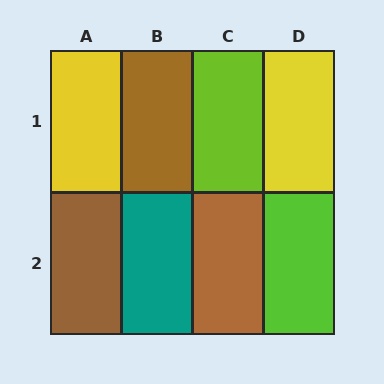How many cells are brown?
3 cells are brown.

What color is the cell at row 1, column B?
Brown.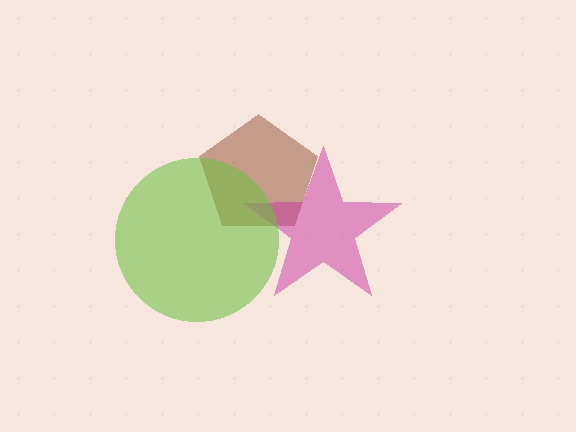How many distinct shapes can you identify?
There are 3 distinct shapes: a brown pentagon, a magenta star, a lime circle.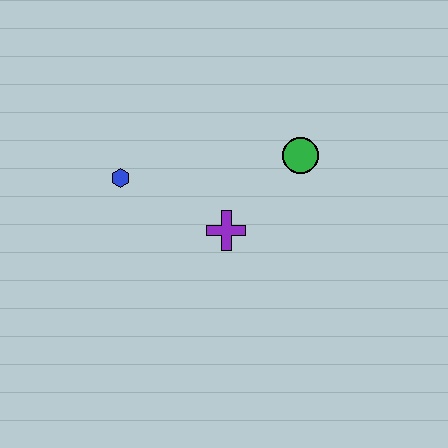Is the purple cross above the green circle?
No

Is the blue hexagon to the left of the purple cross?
Yes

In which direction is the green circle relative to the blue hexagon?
The green circle is to the right of the blue hexagon.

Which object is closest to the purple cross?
The green circle is closest to the purple cross.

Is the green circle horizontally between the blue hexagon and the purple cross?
No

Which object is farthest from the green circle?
The blue hexagon is farthest from the green circle.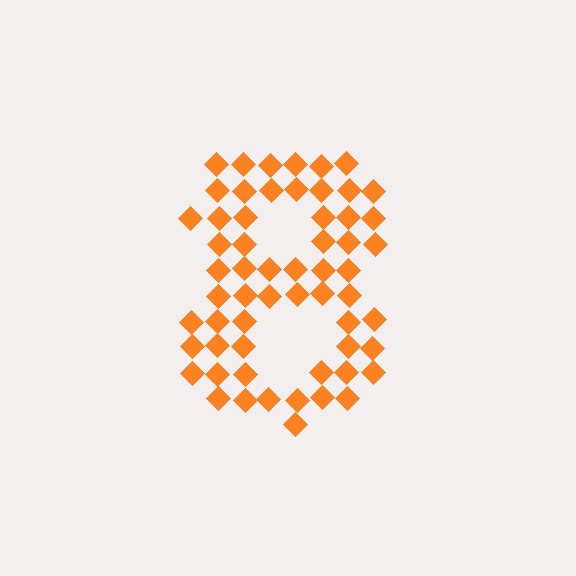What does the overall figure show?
The overall figure shows the digit 8.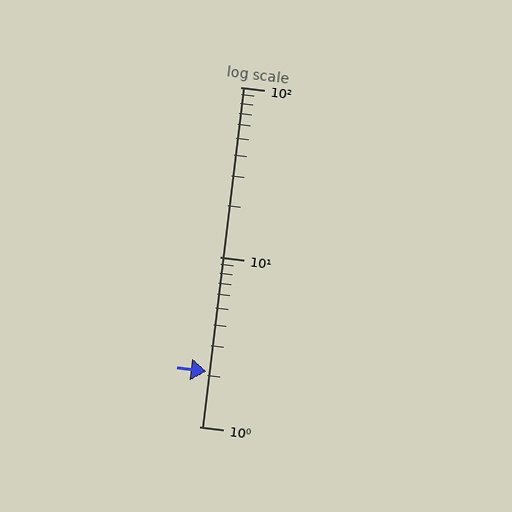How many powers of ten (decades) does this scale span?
The scale spans 2 decades, from 1 to 100.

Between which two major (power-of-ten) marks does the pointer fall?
The pointer is between 1 and 10.